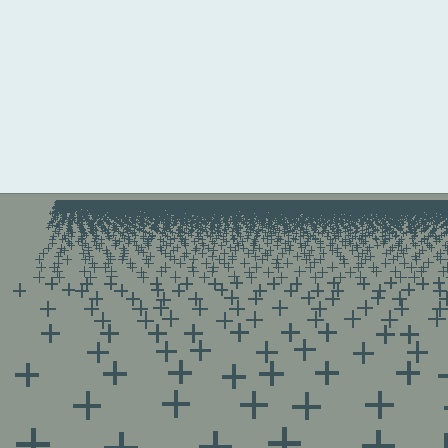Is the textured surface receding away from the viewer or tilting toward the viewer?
The surface is receding away from the viewer. Texture elements get smaller and denser toward the top.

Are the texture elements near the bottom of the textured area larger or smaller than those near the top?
Larger. Near the bottom, elements are closer to the viewer and appear at a bigger on-screen size.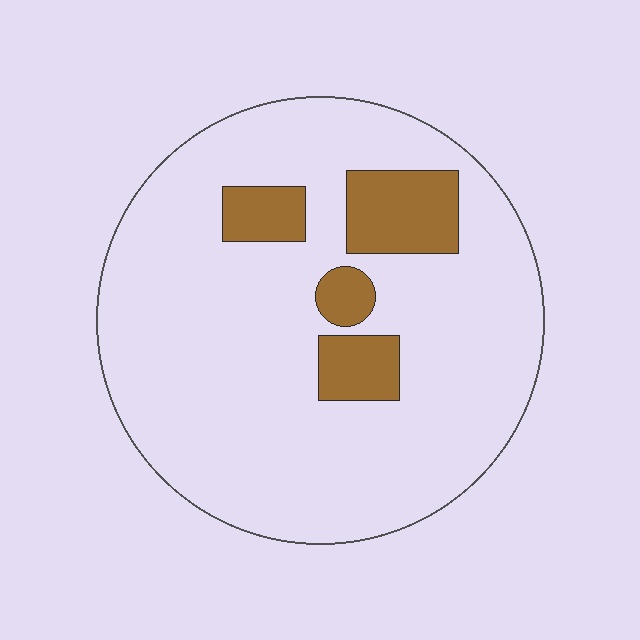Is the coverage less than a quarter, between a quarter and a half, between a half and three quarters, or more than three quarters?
Less than a quarter.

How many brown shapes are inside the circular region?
4.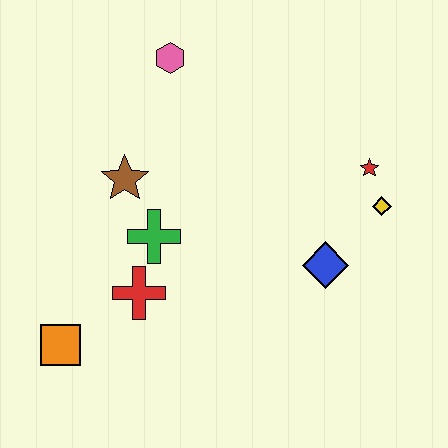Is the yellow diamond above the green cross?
Yes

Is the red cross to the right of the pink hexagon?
No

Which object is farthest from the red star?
The orange square is farthest from the red star.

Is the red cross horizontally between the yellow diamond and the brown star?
Yes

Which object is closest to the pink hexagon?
The brown star is closest to the pink hexagon.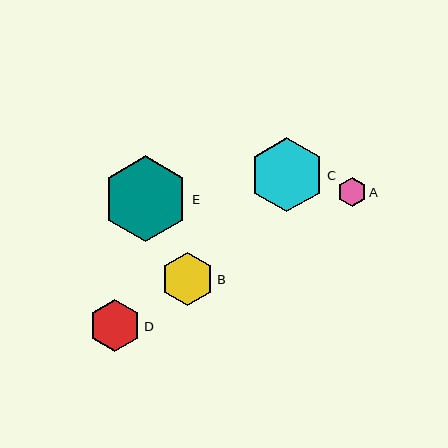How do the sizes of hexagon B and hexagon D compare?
Hexagon B and hexagon D are approximately the same size.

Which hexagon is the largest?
Hexagon E is the largest with a size of approximately 86 pixels.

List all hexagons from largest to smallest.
From largest to smallest: E, C, B, D, A.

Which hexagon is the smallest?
Hexagon A is the smallest with a size of approximately 29 pixels.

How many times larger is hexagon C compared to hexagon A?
Hexagon C is approximately 2.6 times the size of hexagon A.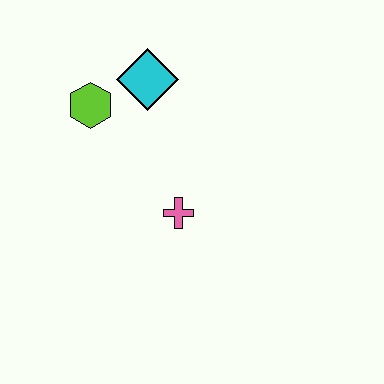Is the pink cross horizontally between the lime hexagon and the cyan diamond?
No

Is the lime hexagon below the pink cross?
No